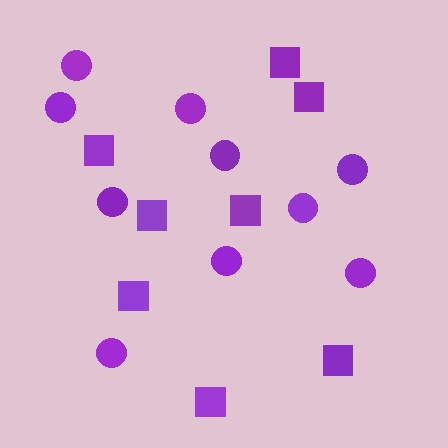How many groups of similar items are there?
There are 2 groups: one group of squares (8) and one group of circles (10).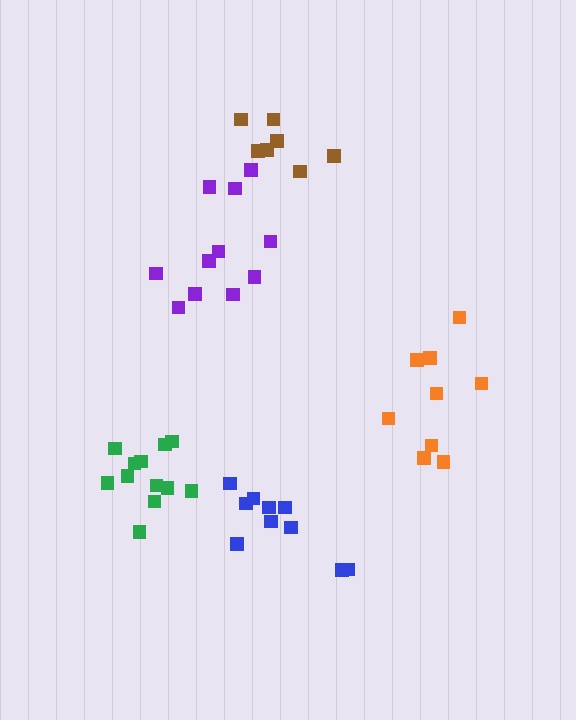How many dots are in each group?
Group 1: 10 dots, Group 2: 9 dots, Group 3: 11 dots, Group 4: 7 dots, Group 5: 12 dots (49 total).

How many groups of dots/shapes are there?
There are 5 groups.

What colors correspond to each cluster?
The clusters are colored: blue, orange, purple, brown, green.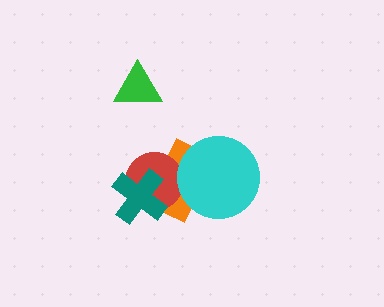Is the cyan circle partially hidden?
No, no other shape covers it.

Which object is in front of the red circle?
The teal cross is in front of the red circle.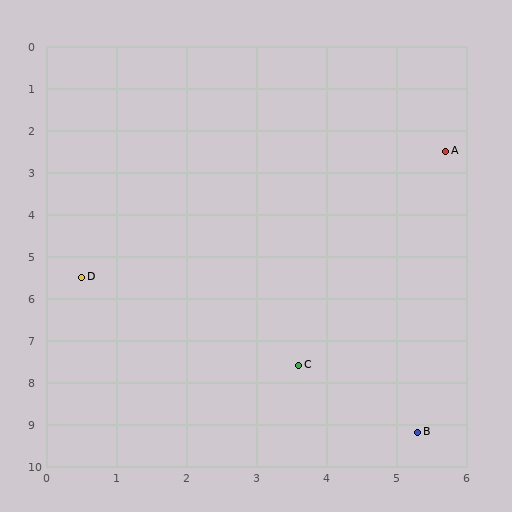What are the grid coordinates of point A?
Point A is at approximately (5.7, 2.5).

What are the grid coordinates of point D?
Point D is at approximately (0.5, 5.5).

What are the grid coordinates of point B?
Point B is at approximately (5.3, 9.2).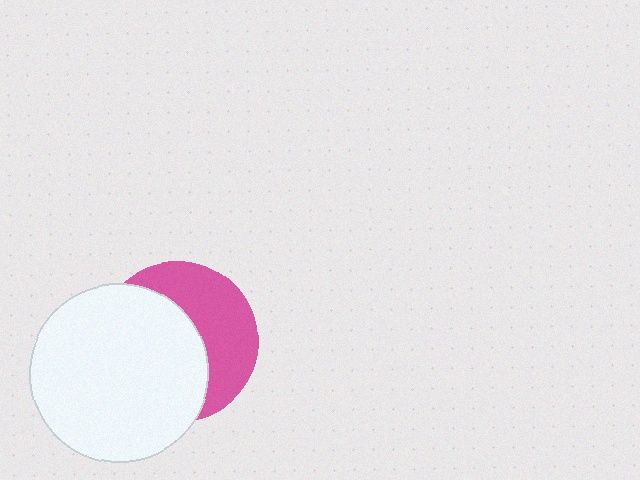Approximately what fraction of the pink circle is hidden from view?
Roughly 57% of the pink circle is hidden behind the white circle.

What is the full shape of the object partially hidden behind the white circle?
The partially hidden object is a pink circle.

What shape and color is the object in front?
The object in front is a white circle.